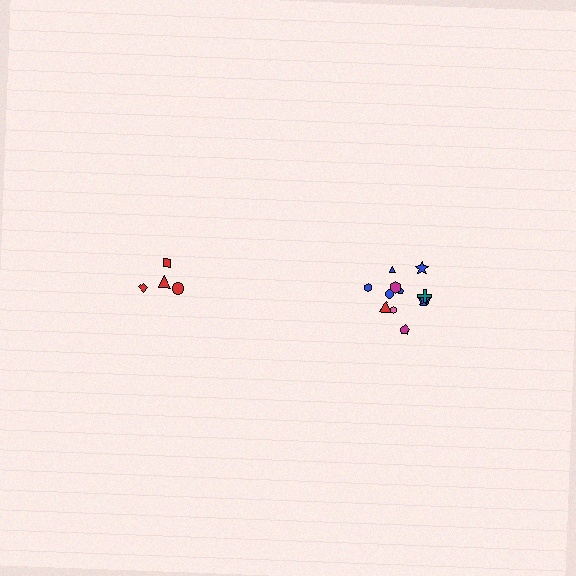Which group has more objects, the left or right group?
The right group.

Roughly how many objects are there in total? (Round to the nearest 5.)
Roughly 15 objects in total.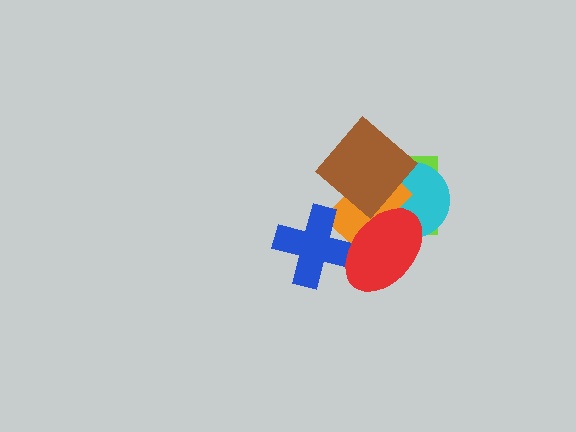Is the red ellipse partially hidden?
No, no other shape covers it.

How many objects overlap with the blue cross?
2 objects overlap with the blue cross.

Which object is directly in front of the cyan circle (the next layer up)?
The orange rectangle is directly in front of the cyan circle.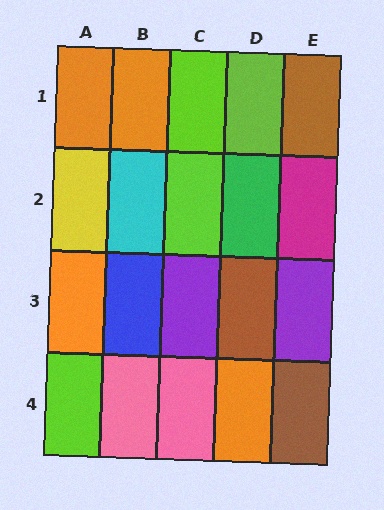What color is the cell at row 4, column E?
Brown.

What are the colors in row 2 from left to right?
Yellow, cyan, lime, green, magenta.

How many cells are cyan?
1 cell is cyan.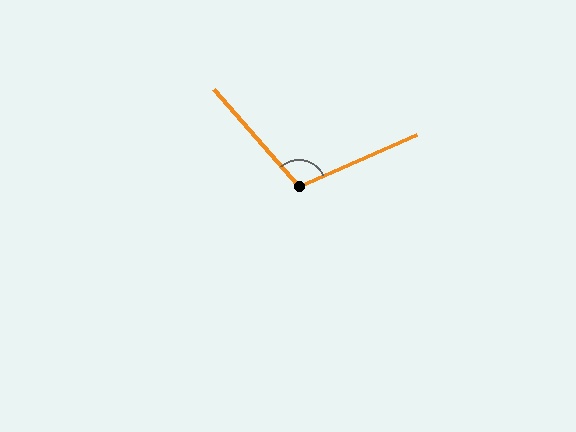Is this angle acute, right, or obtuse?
It is obtuse.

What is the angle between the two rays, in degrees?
Approximately 107 degrees.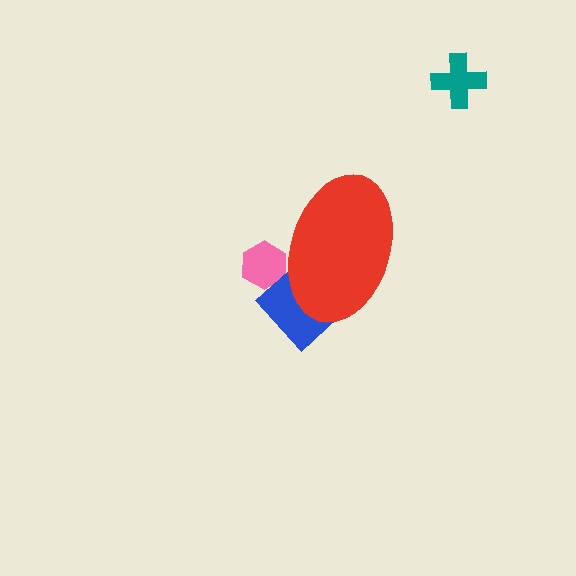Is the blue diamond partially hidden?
Yes, the blue diamond is partially hidden behind the red ellipse.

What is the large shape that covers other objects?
A red ellipse.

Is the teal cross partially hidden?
No, the teal cross is fully visible.